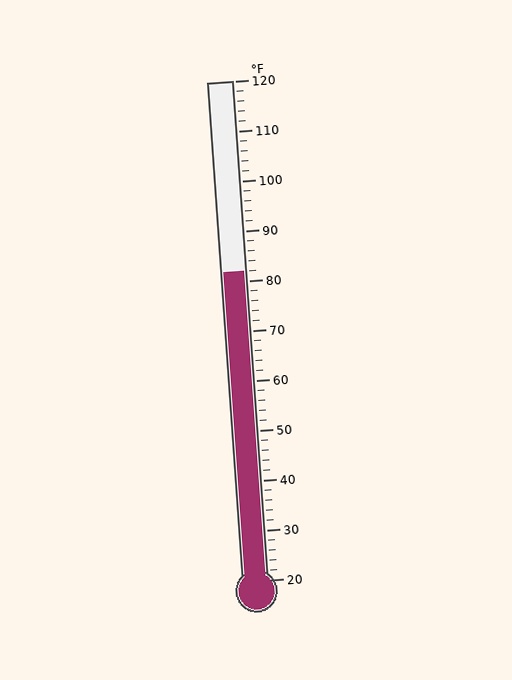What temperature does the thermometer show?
The thermometer shows approximately 82°F.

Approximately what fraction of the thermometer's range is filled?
The thermometer is filled to approximately 60% of its range.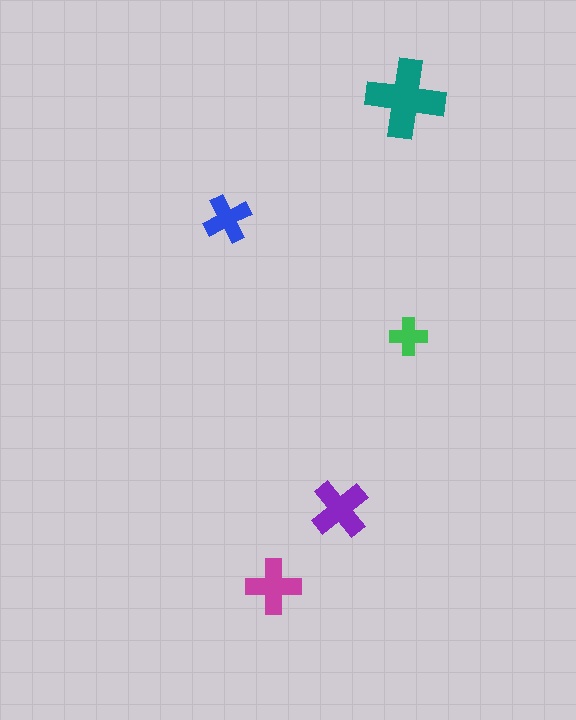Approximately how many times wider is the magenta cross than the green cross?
About 1.5 times wider.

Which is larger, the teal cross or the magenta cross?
The teal one.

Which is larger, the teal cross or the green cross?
The teal one.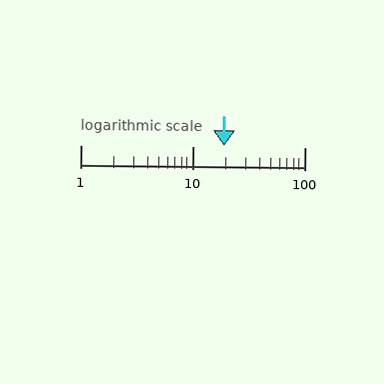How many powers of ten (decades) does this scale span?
The scale spans 2 decades, from 1 to 100.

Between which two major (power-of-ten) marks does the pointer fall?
The pointer is between 10 and 100.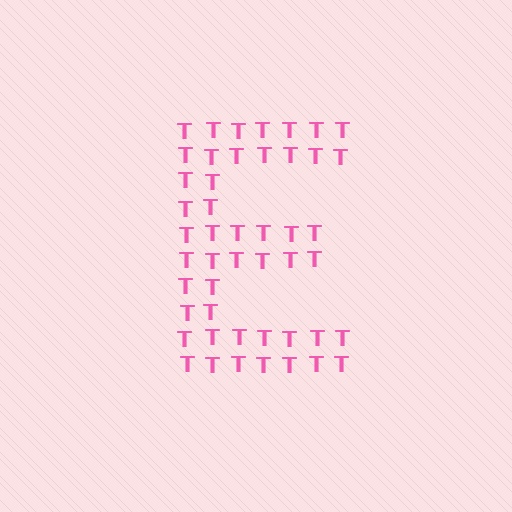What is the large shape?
The large shape is the letter E.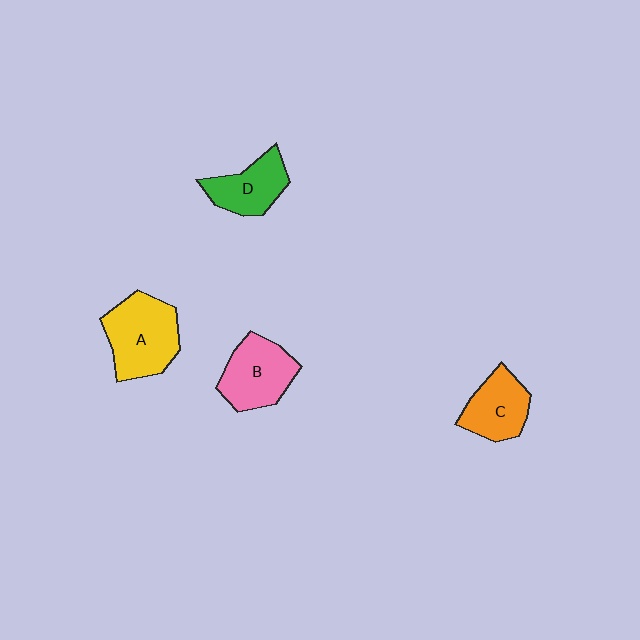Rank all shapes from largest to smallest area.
From largest to smallest: A (yellow), B (pink), C (orange), D (green).